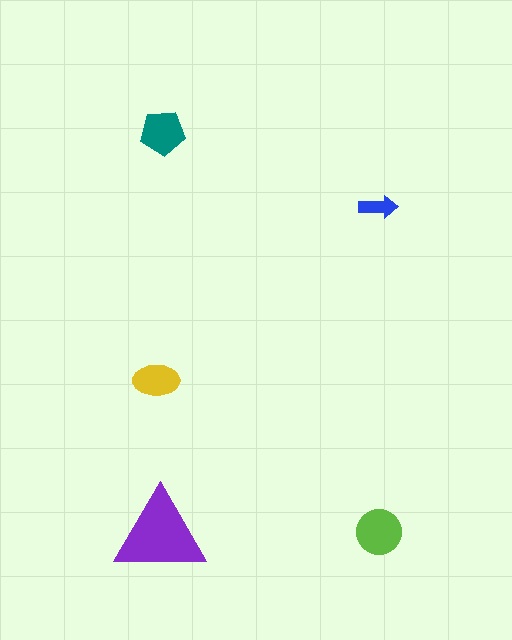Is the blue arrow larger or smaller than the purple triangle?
Smaller.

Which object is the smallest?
The blue arrow.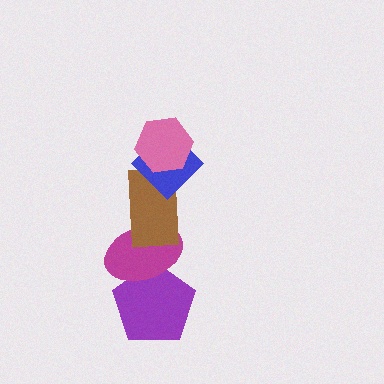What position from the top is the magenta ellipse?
The magenta ellipse is 4th from the top.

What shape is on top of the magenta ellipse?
The brown rectangle is on top of the magenta ellipse.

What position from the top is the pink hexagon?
The pink hexagon is 1st from the top.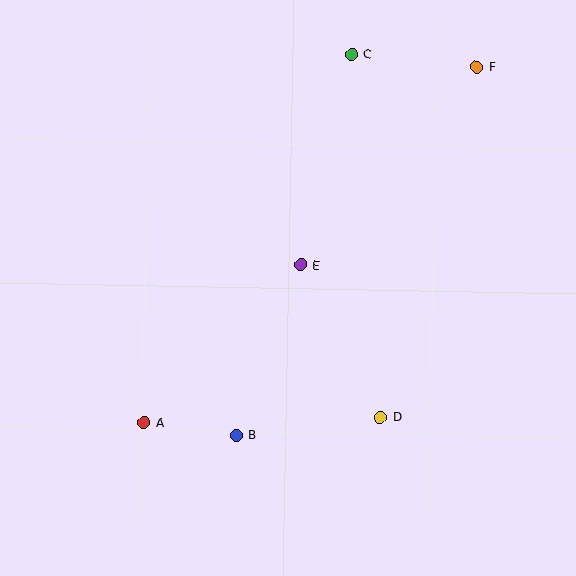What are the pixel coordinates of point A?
Point A is at (144, 422).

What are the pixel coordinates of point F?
Point F is at (477, 67).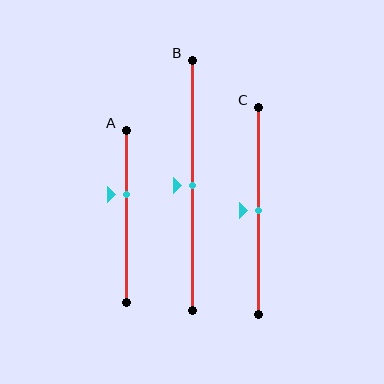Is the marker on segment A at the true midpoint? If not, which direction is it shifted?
No, the marker on segment A is shifted upward by about 13% of the segment length.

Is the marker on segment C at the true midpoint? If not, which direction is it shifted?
Yes, the marker on segment C is at the true midpoint.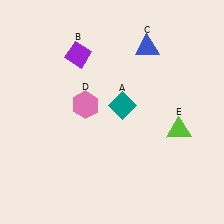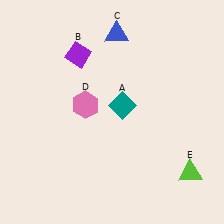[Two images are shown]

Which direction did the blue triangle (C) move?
The blue triangle (C) moved left.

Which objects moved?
The objects that moved are: the blue triangle (C), the lime triangle (E).